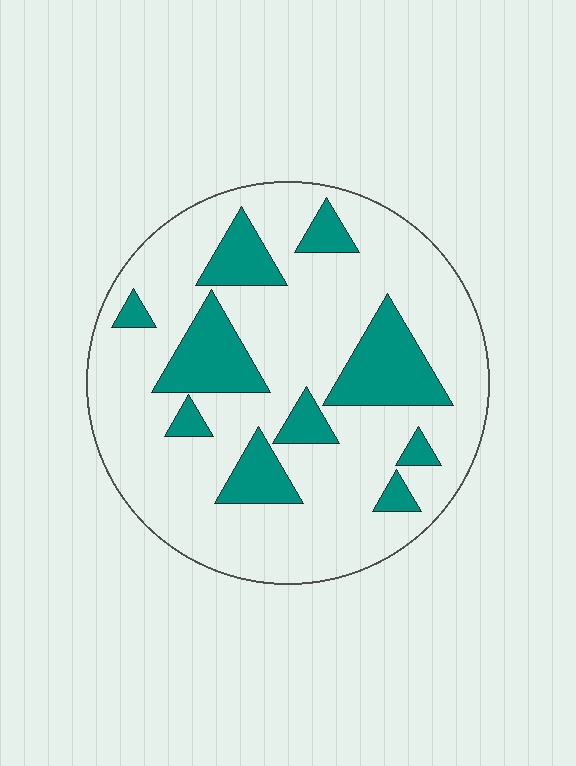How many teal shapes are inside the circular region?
10.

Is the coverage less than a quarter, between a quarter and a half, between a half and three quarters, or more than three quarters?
Less than a quarter.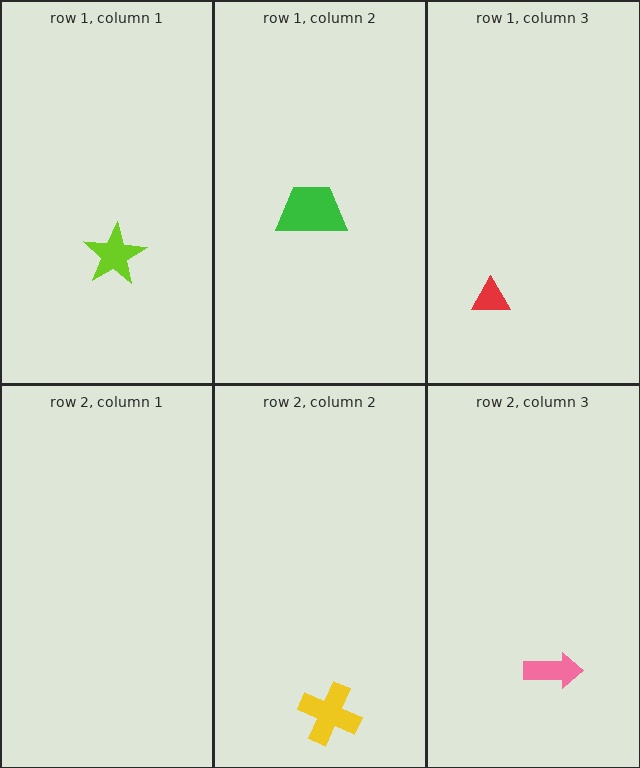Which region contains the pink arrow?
The row 2, column 3 region.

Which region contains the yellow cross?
The row 2, column 2 region.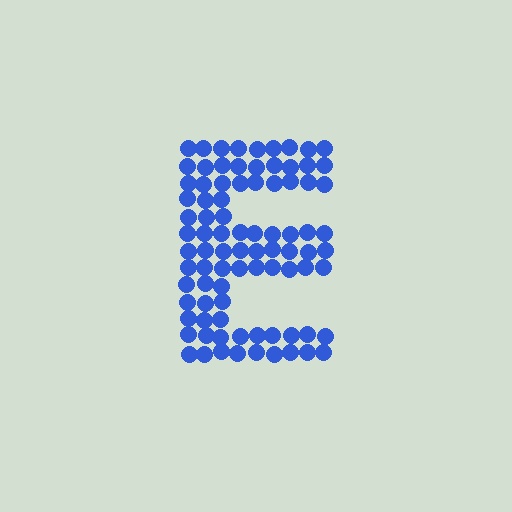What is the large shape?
The large shape is the letter E.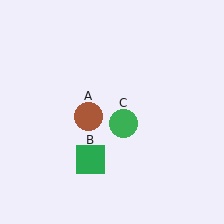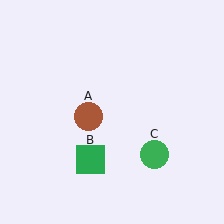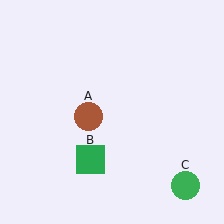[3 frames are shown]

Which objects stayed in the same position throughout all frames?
Brown circle (object A) and green square (object B) remained stationary.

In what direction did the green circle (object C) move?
The green circle (object C) moved down and to the right.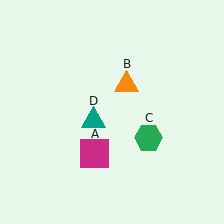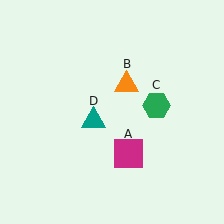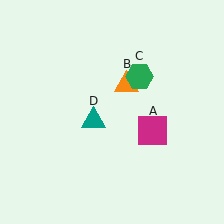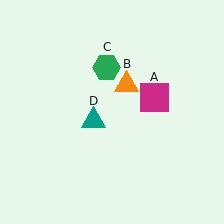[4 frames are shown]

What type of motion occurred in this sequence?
The magenta square (object A), green hexagon (object C) rotated counterclockwise around the center of the scene.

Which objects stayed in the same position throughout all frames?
Orange triangle (object B) and teal triangle (object D) remained stationary.